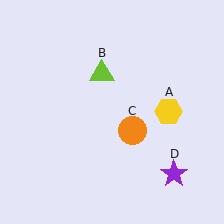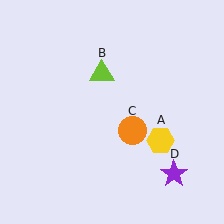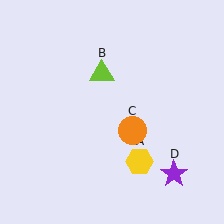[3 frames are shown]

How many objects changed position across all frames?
1 object changed position: yellow hexagon (object A).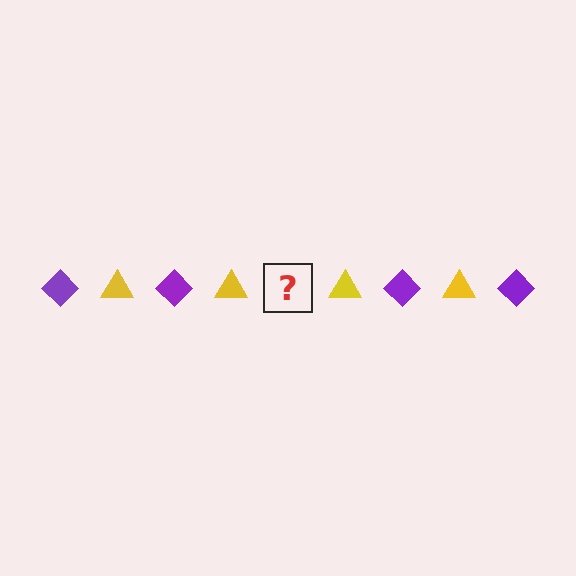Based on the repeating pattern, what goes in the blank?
The blank should be a purple diamond.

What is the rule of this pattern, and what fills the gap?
The rule is that the pattern alternates between purple diamond and yellow triangle. The gap should be filled with a purple diamond.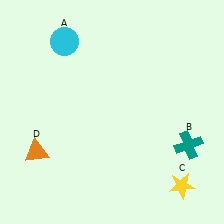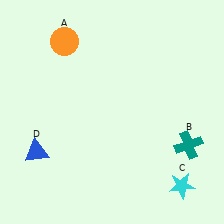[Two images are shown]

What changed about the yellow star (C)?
In Image 1, C is yellow. In Image 2, it changed to cyan.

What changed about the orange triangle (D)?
In Image 1, D is orange. In Image 2, it changed to blue.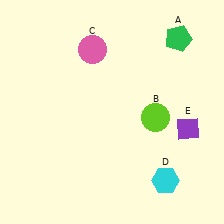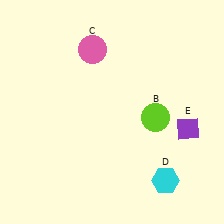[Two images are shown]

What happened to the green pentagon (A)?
The green pentagon (A) was removed in Image 2. It was in the top-right area of Image 1.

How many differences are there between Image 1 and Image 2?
There is 1 difference between the two images.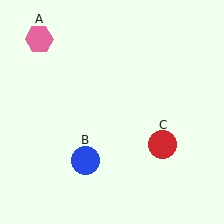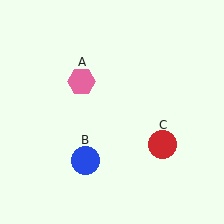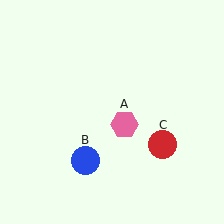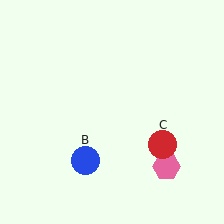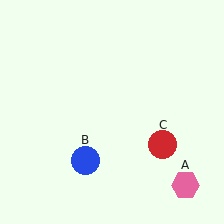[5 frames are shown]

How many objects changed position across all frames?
1 object changed position: pink hexagon (object A).